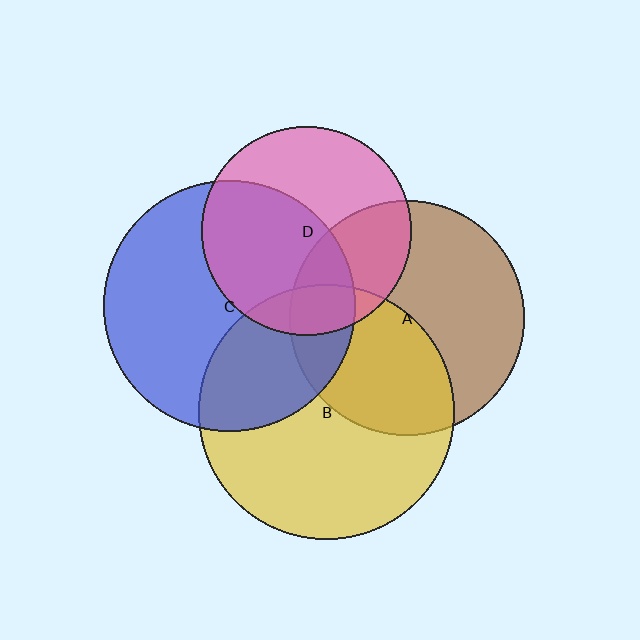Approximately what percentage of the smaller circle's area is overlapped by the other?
Approximately 50%.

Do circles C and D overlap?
Yes.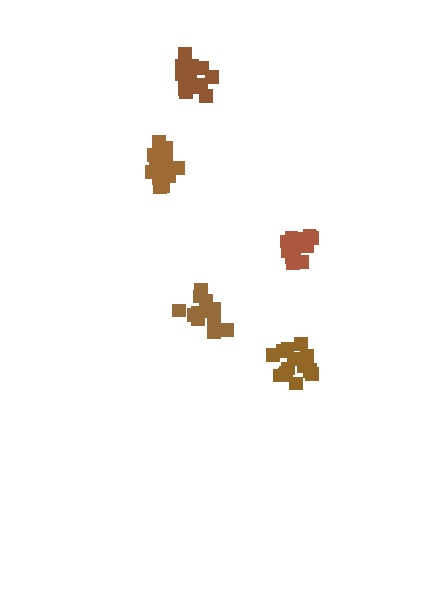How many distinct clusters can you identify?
There are 5 distinct clusters.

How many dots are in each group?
Group 1: 16 dots, Group 2: 15 dots, Group 3: 16 dots, Group 4: 17 dots, Group 5: 14 dots (78 total).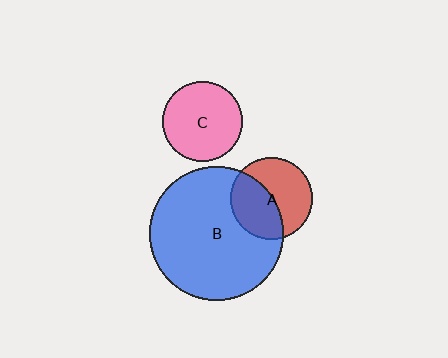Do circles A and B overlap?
Yes.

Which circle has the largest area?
Circle B (blue).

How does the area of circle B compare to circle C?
Approximately 2.8 times.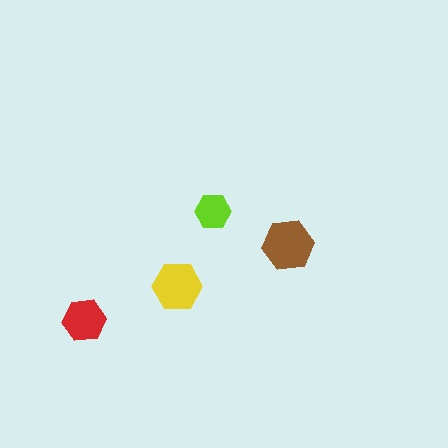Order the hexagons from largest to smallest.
the brown one, the yellow one, the red one, the lime one.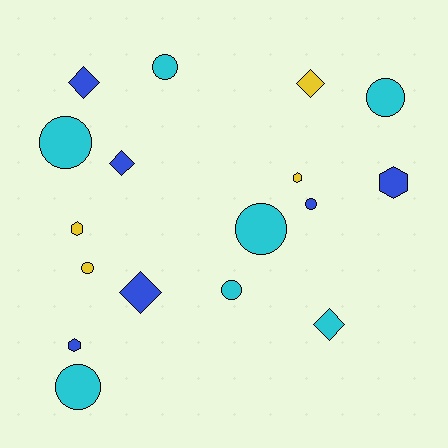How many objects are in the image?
There are 17 objects.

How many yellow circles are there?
There is 1 yellow circle.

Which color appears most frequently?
Cyan, with 7 objects.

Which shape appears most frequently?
Circle, with 8 objects.